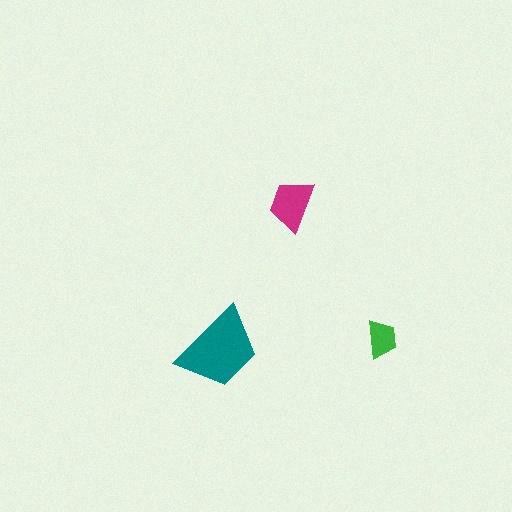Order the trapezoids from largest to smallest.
the teal one, the magenta one, the green one.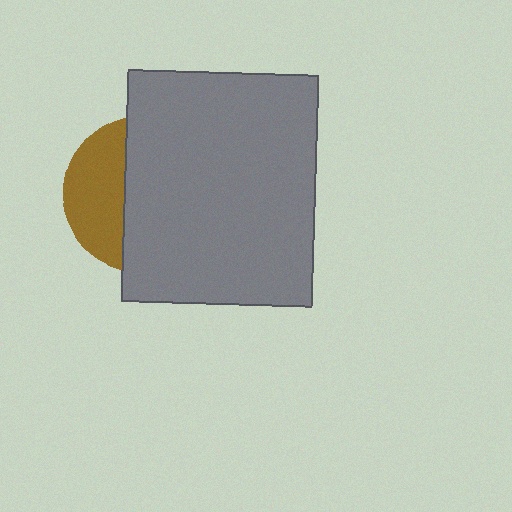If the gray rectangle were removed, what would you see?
You would see the complete brown circle.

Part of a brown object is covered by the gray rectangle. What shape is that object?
It is a circle.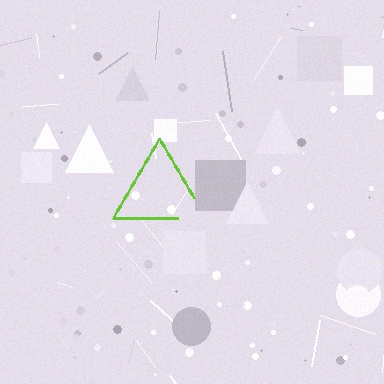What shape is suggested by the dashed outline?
The dashed outline suggests a triangle.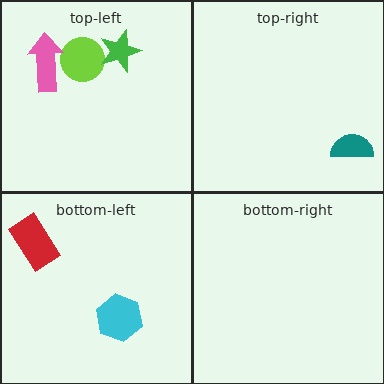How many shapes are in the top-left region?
3.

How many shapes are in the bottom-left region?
2.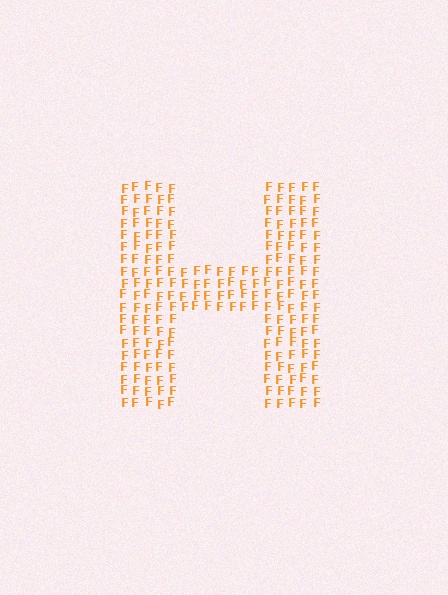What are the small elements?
The small elements are letter F's.